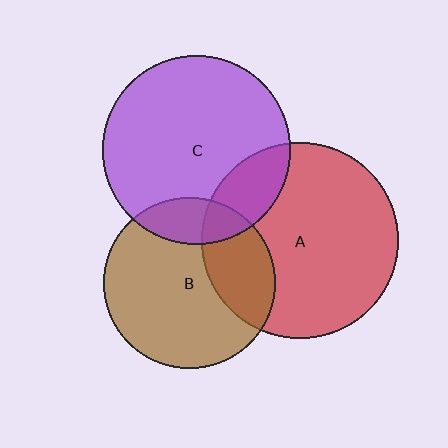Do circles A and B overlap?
Yes.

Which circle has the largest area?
Circle A (red).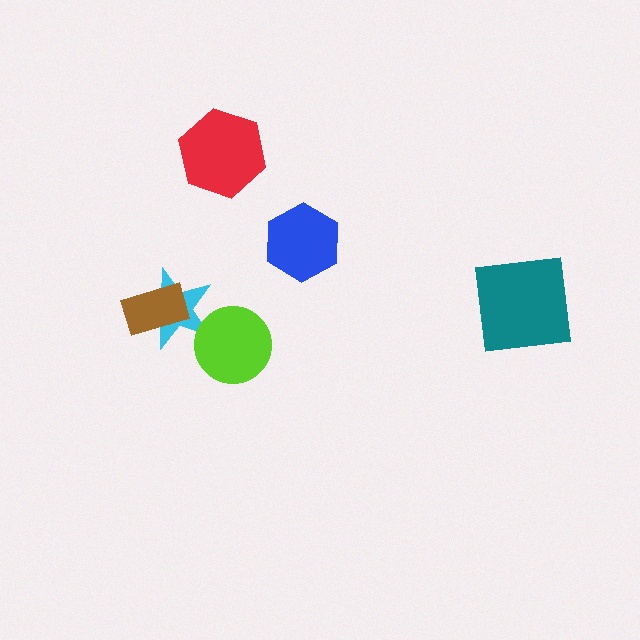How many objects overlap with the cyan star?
2 objects overlap with the cyan star.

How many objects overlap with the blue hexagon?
0 objects overlap with the blue hexagon.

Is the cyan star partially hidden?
Yes, it is partially covered by another shape.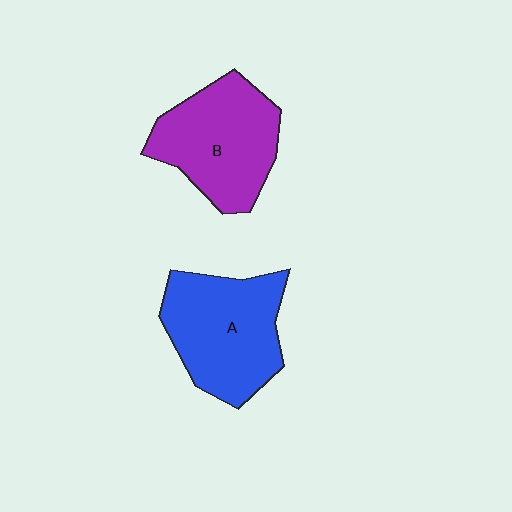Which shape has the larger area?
Shape A (blue).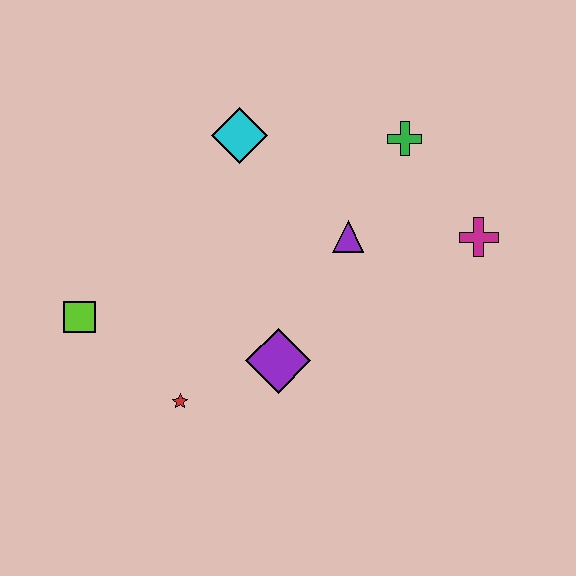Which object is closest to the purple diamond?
The red star is closest to the purple diamond.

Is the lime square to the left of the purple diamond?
Yes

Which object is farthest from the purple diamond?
The green cross is farthest from the purple diamond.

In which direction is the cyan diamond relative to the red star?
The cyan diamond is above the red star.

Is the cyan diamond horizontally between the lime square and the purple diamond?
Yes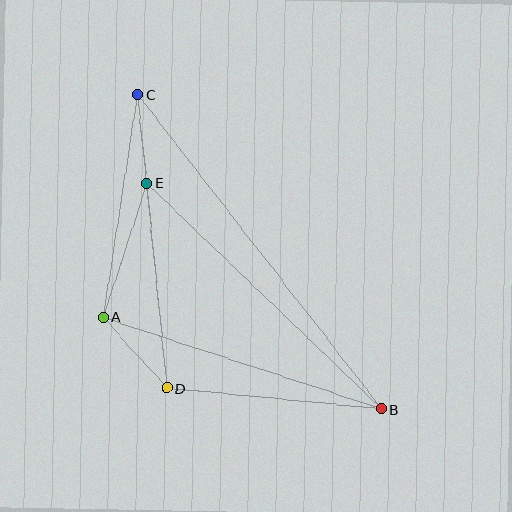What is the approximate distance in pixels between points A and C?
The distance between A and C is approximately 226 pixels.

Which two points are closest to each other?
Points C and E are closest to each other.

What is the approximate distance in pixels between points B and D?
The distance between B and D is approximately 216 pixels.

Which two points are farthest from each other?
Points B and C are farthest from each other.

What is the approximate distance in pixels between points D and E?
The distance between D and E is approximately 206 pixels.